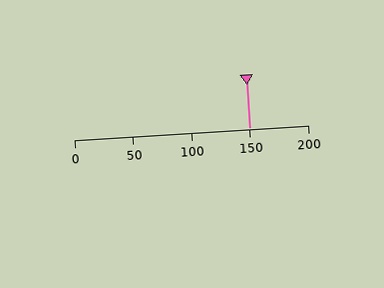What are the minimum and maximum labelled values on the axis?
The axis runs from 0 to 200.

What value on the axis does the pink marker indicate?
The marker indicates approximately 150.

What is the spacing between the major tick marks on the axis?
The major ticks are spaced 50 apart.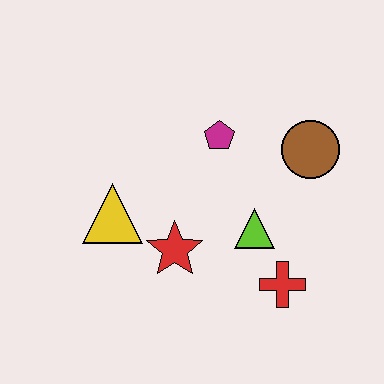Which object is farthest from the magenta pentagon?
The red cross is farthest from the magenta pentagon.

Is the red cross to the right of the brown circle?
No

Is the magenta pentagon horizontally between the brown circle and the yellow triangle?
Yes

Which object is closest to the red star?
The yellow triangle is closest to the red star.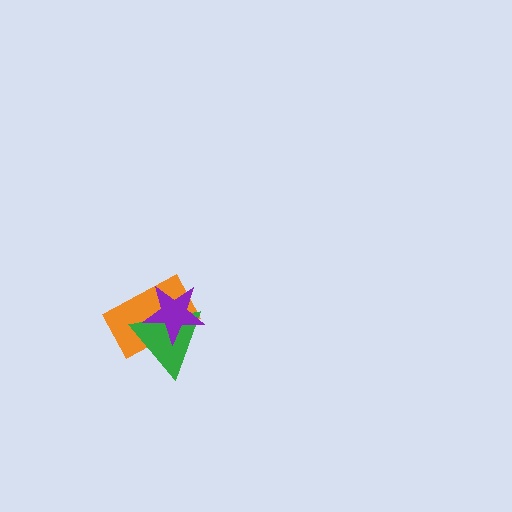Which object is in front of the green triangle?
The purple star is in front of the green triangle.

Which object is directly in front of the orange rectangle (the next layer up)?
The green triangle is directly in front of the orange rectangle.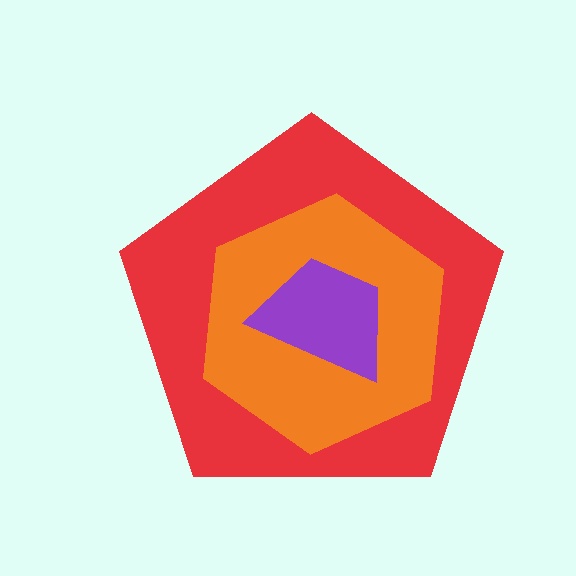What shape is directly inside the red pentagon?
The orange hexagon.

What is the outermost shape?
The red pentagon.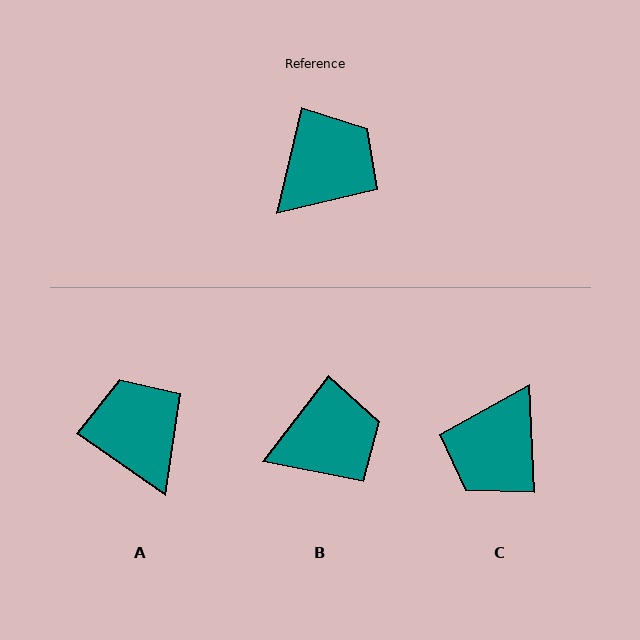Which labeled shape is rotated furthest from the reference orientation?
C, about 164 degrees away.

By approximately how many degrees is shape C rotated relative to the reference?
Approximately 164 degrees clockwise.